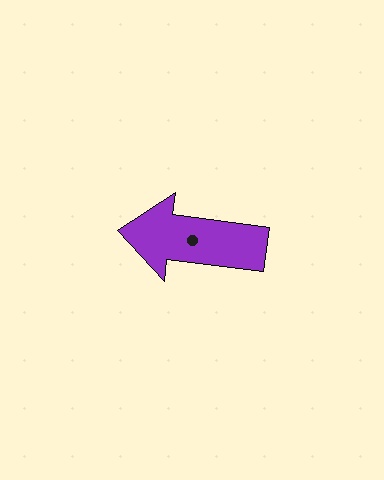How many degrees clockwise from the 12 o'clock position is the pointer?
Approximately 277 degrees.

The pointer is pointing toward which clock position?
Roughly 9 o'clock.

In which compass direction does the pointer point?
West.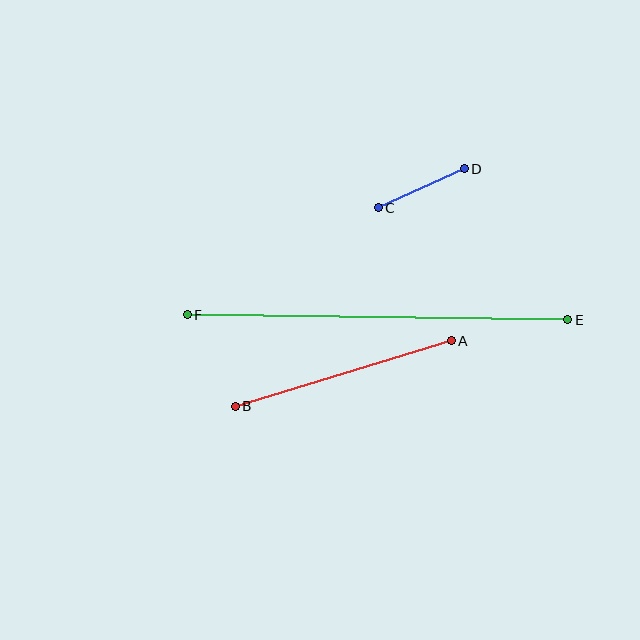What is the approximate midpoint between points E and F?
The midpoint is at approximately (378, 317) pixels.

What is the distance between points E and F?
The distance is approximately 380 pixels.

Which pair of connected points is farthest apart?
Points E and F are farthest apart.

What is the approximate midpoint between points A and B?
The midpoint is at approximately (343, 373) pixels.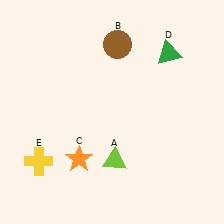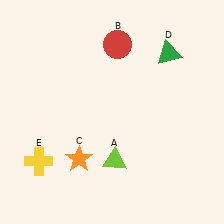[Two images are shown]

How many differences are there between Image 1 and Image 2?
There is 1 difference between the two images.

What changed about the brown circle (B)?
In Image 1, B is brown. In Image 2, it changed to red.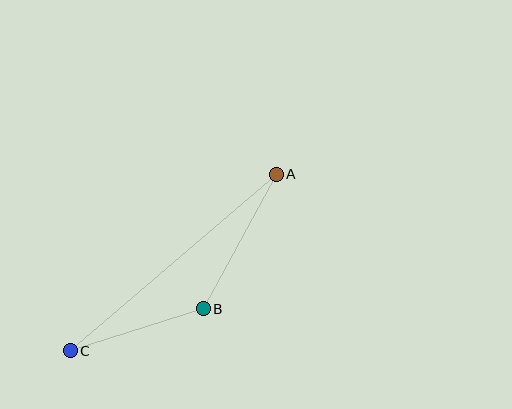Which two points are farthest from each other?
Points A and C are farthest from each other.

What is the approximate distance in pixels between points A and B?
The distance between A and B is approximately 153 pixels.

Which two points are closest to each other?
Points B and C are closest to each other.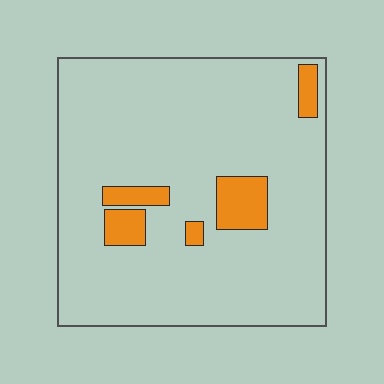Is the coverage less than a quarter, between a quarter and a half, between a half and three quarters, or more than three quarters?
Less than a quarter.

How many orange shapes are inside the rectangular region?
5.